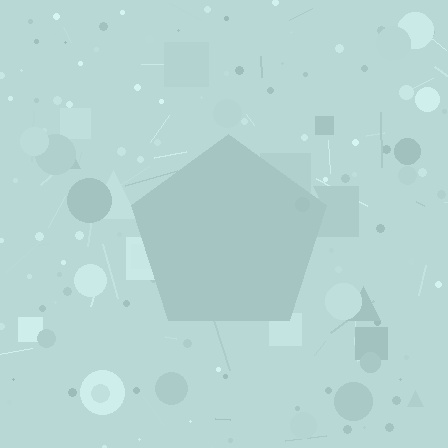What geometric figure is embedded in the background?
A pentagon is embedded in the background.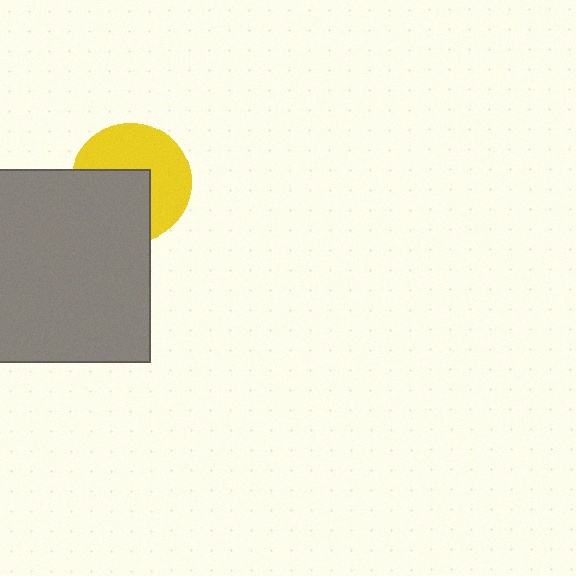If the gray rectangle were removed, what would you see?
You would see the complete yellow circle.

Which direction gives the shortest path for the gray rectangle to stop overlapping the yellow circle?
Moving toward the lower-left gives the shortest separation.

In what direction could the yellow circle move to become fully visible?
The yellow circle could move toward the upper-right. That would shift it out from behind the gray rectangle entirely.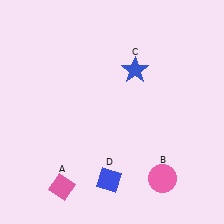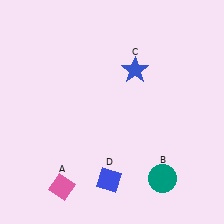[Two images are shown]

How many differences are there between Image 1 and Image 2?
There is 1 difference between the two images.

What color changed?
The circle (B) changed from pink in Image 1 to teal in Image 2.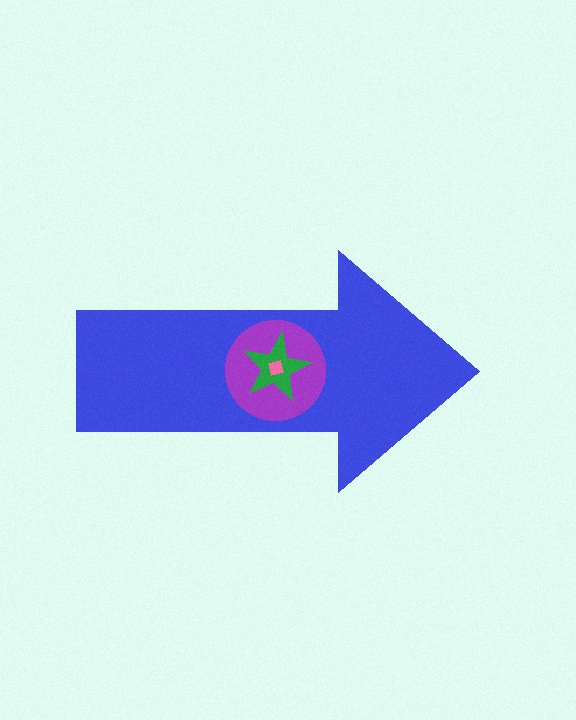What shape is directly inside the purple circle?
The green star.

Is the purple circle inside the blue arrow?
Yes.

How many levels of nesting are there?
4.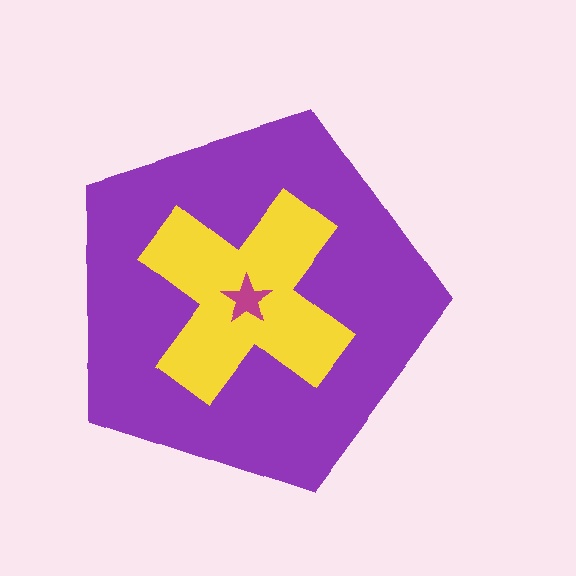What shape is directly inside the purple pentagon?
The yellow cross.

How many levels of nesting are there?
3.